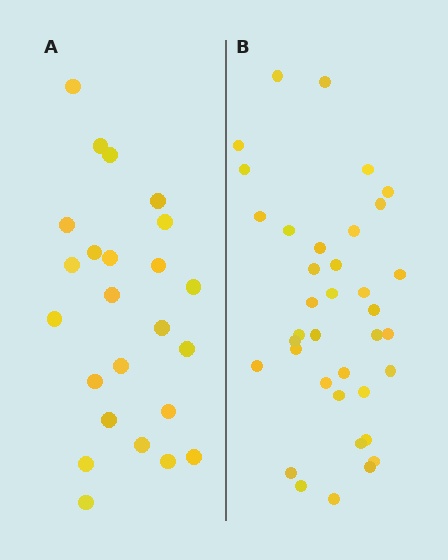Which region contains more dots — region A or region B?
Region B (the right region) has more dots.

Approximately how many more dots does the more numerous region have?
Region B has approximately 15 more dots than region A.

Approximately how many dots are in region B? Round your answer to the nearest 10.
About 40 dots. (The exact count is 37, which rounds to 40.)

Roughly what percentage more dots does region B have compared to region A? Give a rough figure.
About 55% more.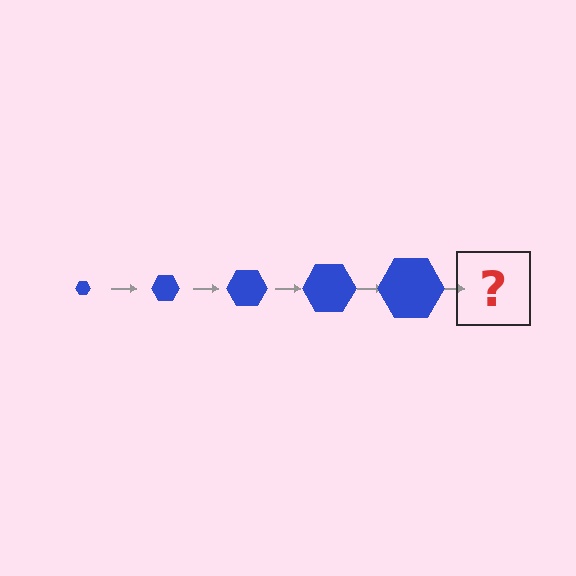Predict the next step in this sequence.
The next step is a blue hexagon, larger than the previous one.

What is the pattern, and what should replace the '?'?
The pattern is that the hexagon gets progressively larger each step. The '?' should be a blue hexagon, larger than the previous one.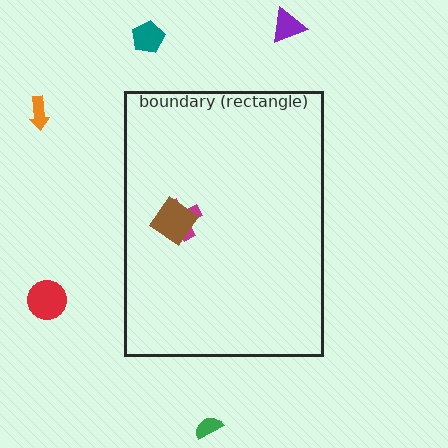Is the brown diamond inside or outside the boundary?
Inside.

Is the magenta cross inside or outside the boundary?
Inside.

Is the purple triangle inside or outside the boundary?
Outside.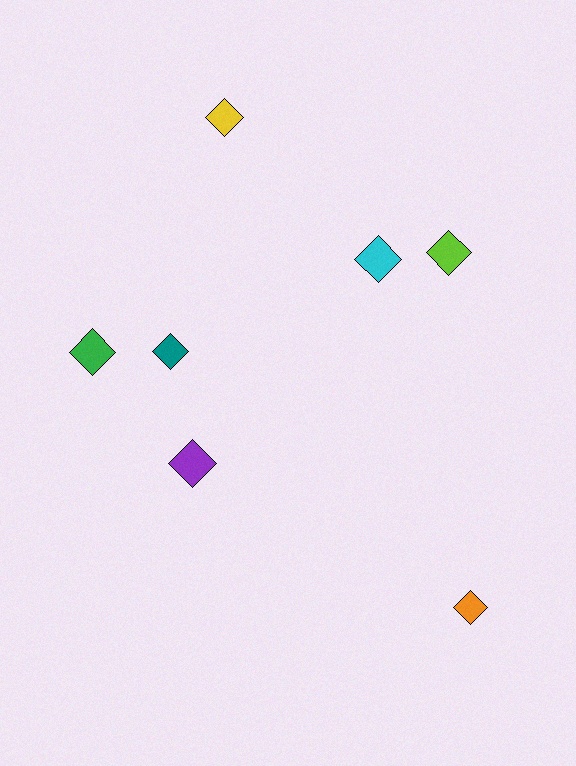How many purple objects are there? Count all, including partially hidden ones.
There is 1 purple object.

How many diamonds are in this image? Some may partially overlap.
There are 7 diamonds.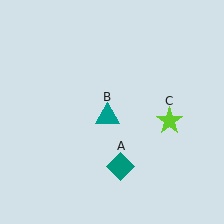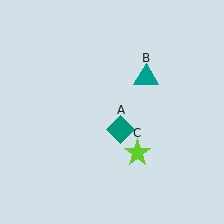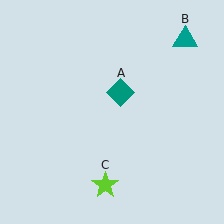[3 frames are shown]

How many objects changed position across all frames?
3 objects changed position: teal diamond (object A), teal triangle (object B), lime star (object C).